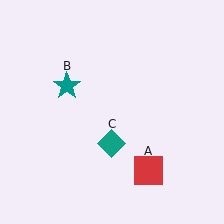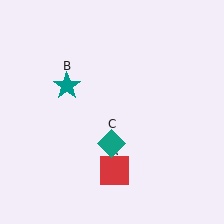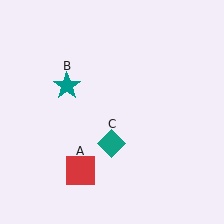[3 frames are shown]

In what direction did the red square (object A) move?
The red square (object A) moved left.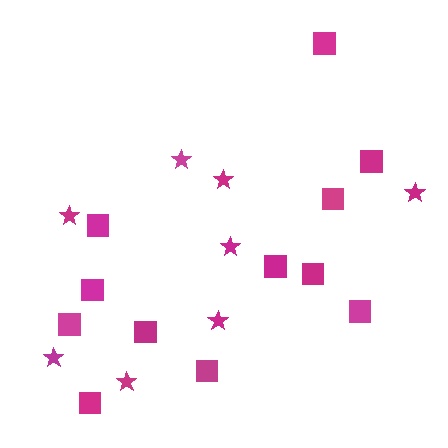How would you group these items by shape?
There are 2 groups: one group of stars (8) and one group of squares (12).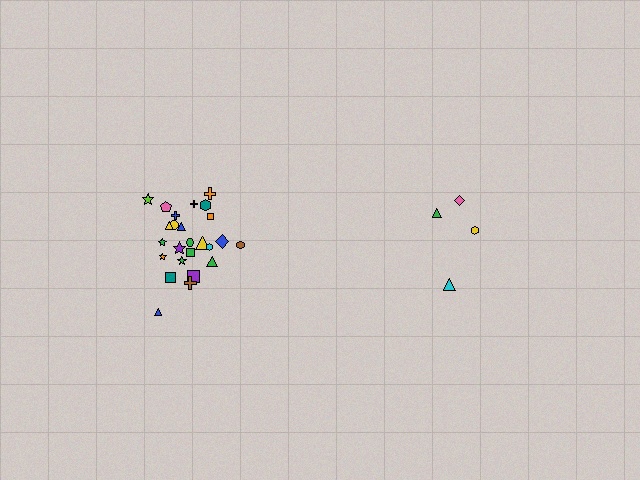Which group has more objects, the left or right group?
The left group.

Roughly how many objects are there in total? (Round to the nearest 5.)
Roughly 30 objects in total.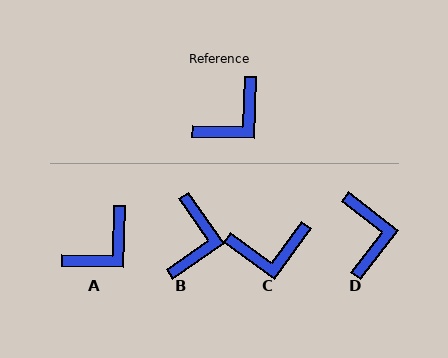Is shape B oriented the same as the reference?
No, it is off by about 37 degrees.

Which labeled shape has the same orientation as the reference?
A.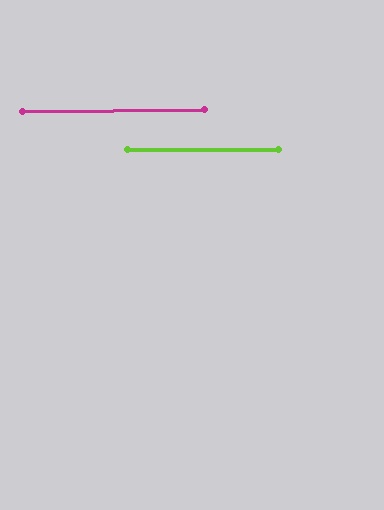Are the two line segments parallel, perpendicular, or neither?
Parallel — their directions differ by only 0.6°.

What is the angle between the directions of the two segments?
Approximately 1 degree.